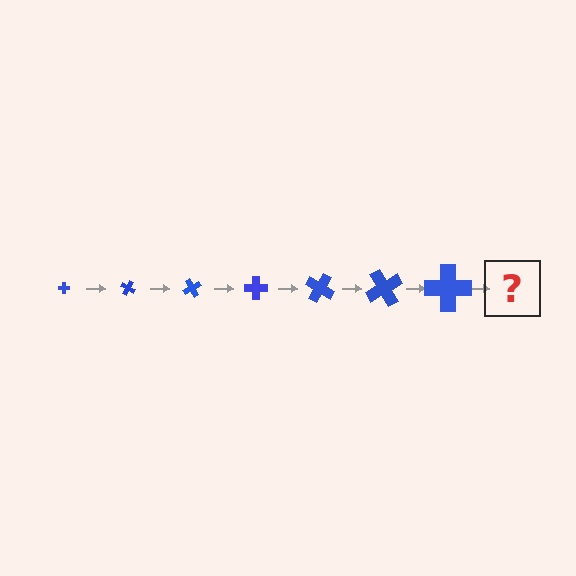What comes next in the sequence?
The next element should be a cross, larger than the previous one and rotated 210 degrees from the start.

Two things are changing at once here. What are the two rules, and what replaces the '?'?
The two rules are that the cross grows larger each step and it rotates 30 degrees each step. The '?' should be a cross, larger than the previous one and rotated 210 degrees from the start.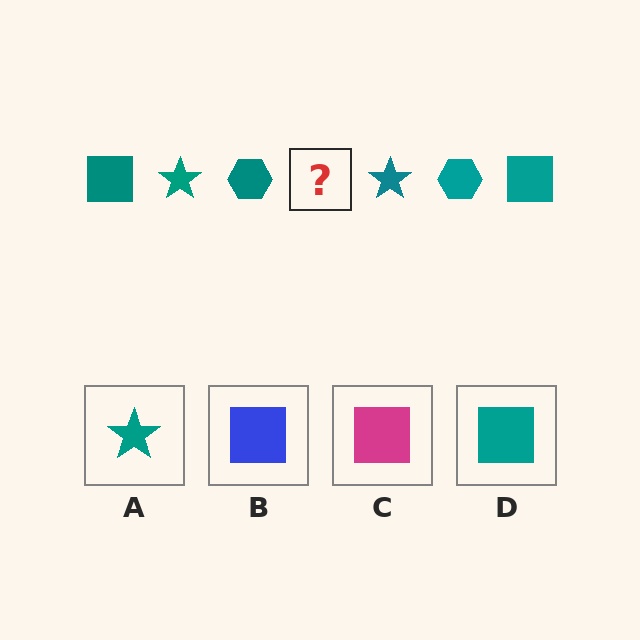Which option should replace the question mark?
Option D.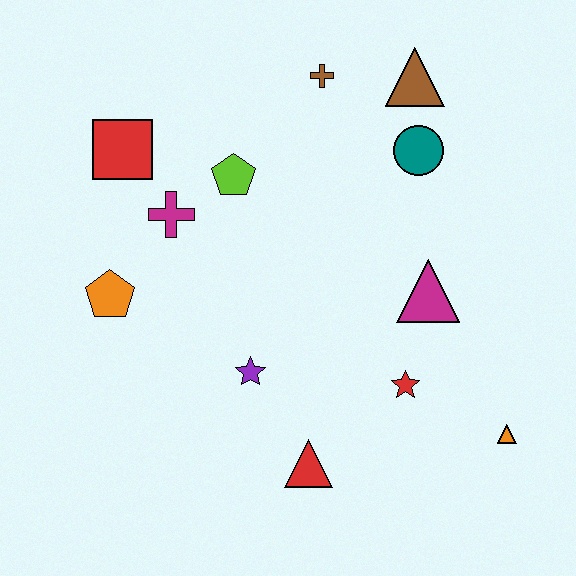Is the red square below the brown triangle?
Yes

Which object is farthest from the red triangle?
The brown triangle is farthest from the red triangle.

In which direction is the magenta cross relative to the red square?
The magenta cross is below the red square.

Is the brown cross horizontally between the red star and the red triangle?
Yes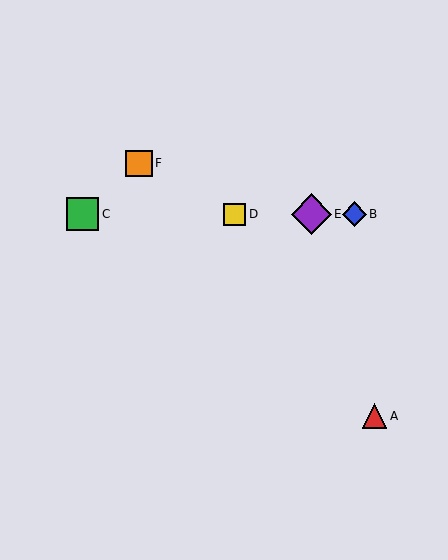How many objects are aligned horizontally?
4 objects (B, C, D, E) are aligned horizontally.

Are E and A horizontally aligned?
No, E is at y≈214 and A is at y≈416.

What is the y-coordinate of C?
Object C is at y≈214.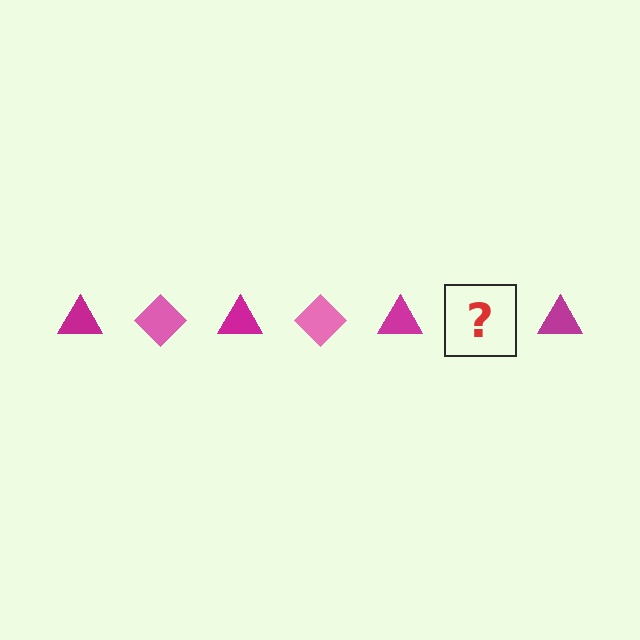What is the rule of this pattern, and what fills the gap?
The rule is that the pattern alternates between magenta triangle and pink diamond. The gap should be filled with a pink diamond.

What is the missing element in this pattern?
The missing element is a pink diamond.